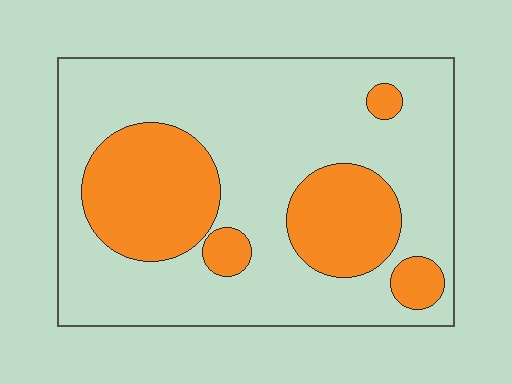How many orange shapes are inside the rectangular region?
5.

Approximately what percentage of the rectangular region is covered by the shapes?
Approximately 30%.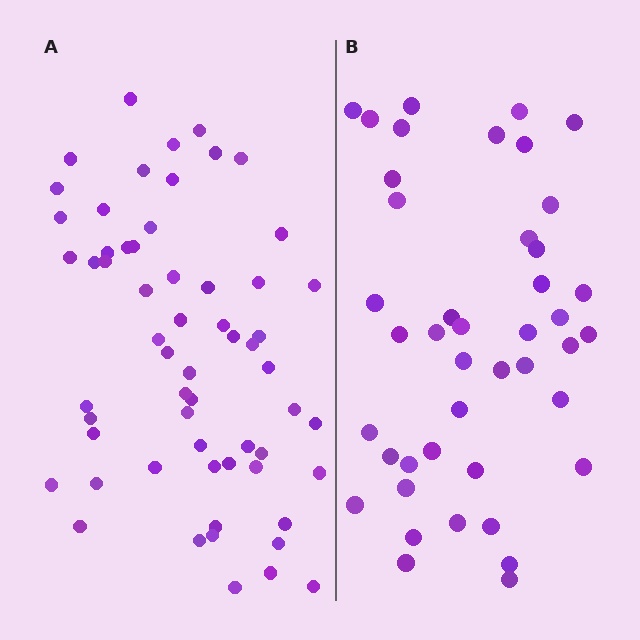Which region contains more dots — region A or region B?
Region A (the left region) has more dots.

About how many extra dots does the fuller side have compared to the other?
Region A has approximately 15 more dots than region B.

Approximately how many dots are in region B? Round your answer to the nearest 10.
About 40 dots. (The exact count is 43, which rounds to 40.)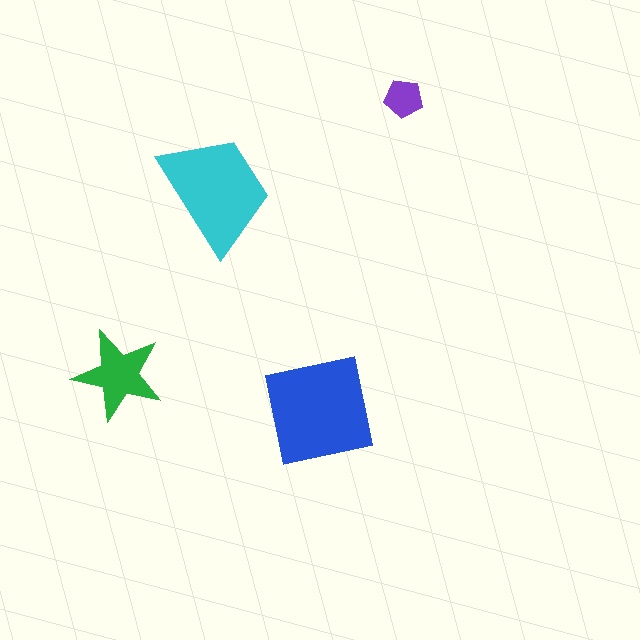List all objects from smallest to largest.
The purple pentagon, the green star, the cyan trapezoid, the blue square.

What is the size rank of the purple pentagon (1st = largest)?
4th.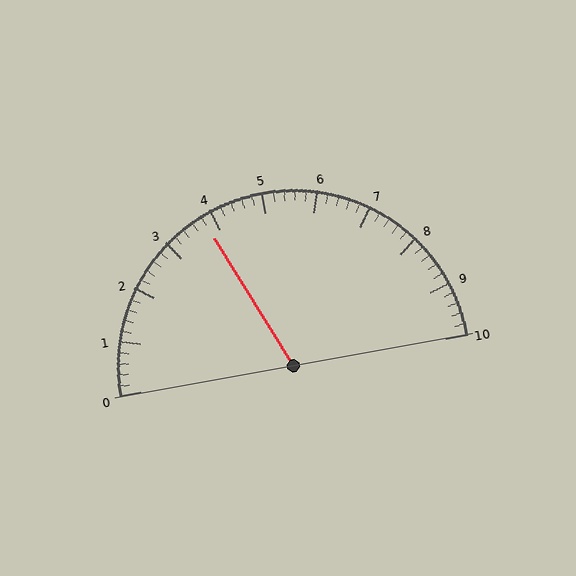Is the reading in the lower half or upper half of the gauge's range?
The reading is in the lower half of the range (0 to 10).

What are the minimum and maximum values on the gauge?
The gauge ranges from 0 to 10.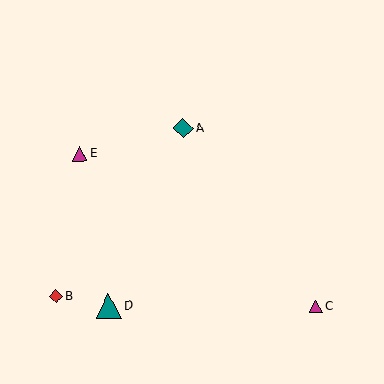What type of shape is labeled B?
Shape B is a red diamond.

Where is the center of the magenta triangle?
The center of the magenta triangle is at (79, 153).